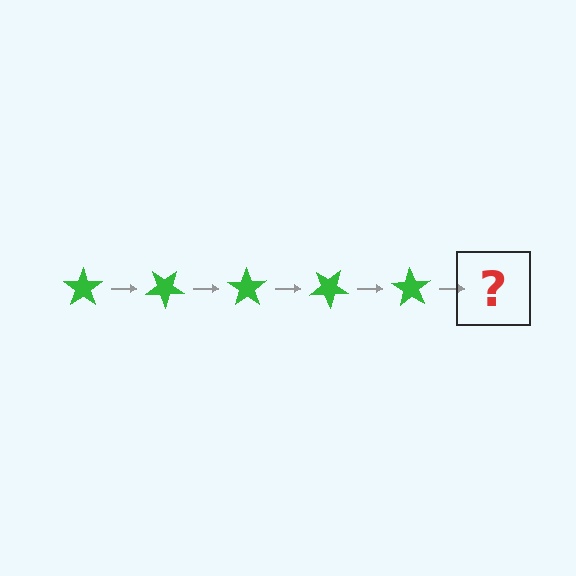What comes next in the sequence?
The next element should be a green star rotated 175 degrees.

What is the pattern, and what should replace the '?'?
The pattern is that the star rotates 35 degrees each step. The '?' should be a green star rotated 175 degrees.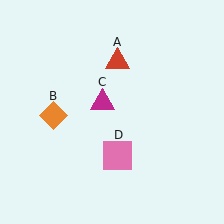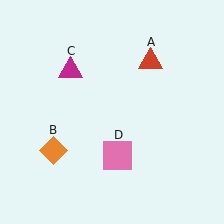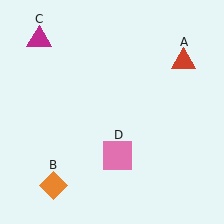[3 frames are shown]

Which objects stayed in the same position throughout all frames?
Pink square (object D) remained stationary.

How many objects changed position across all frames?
3 objects changed position: red triangle (object A), orange diamond (object B), magenta triangle (object C).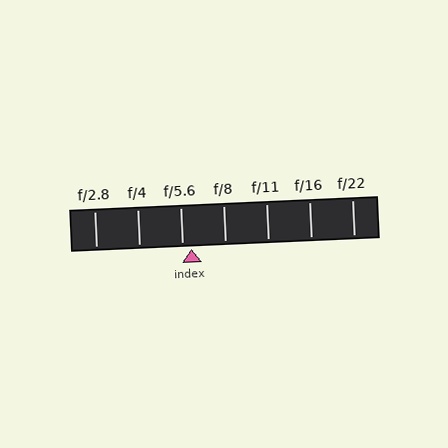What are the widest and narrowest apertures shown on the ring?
The widest aperture shown is f/2.8 and the narrowest is f/22.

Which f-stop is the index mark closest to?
The index mark is closest to f/5.6.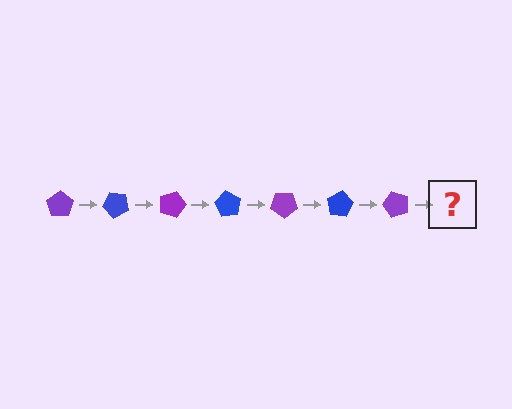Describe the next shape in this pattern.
It should be a blue pentagon, rotated 315 degrees from the start.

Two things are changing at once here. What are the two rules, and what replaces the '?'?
The two rules are that it rotates 45 degrees each step and the color cycles through purple and blue. The '?' should be a blue pentagon, rotated 315 degrees from the start.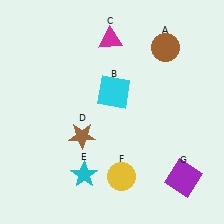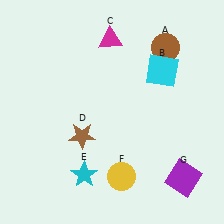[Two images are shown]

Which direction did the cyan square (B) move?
The cyan square (B) moved right.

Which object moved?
The cyan square (B) moved right.